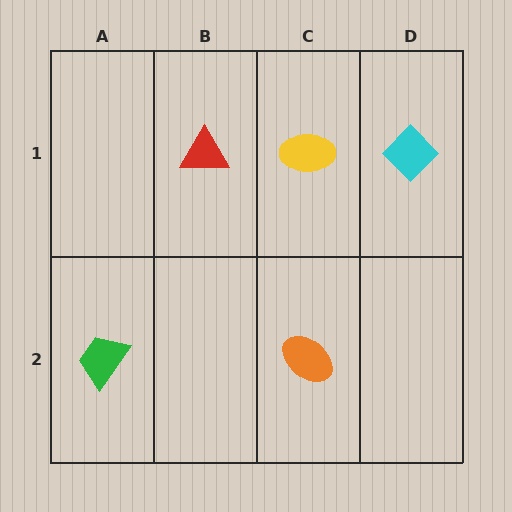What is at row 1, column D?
A cyan diamond.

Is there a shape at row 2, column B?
No, that cell is empty.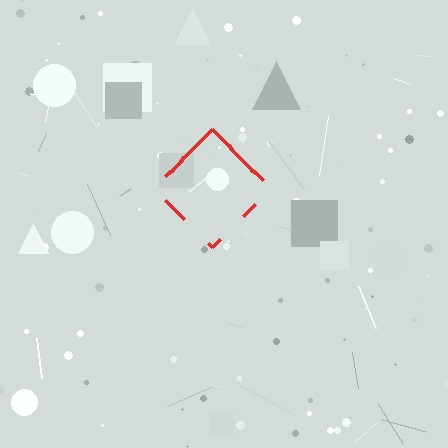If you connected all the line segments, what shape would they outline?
They would outline a diamond.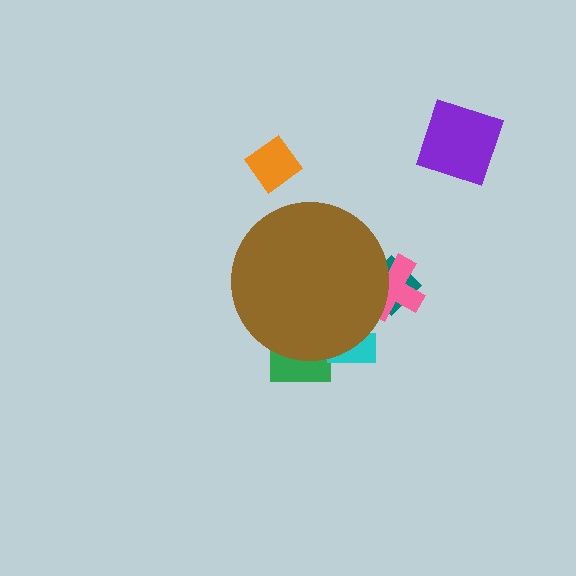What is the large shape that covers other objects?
A brown circle.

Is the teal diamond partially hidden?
Yes, the teal diamond is partially hidden behind the brown circle.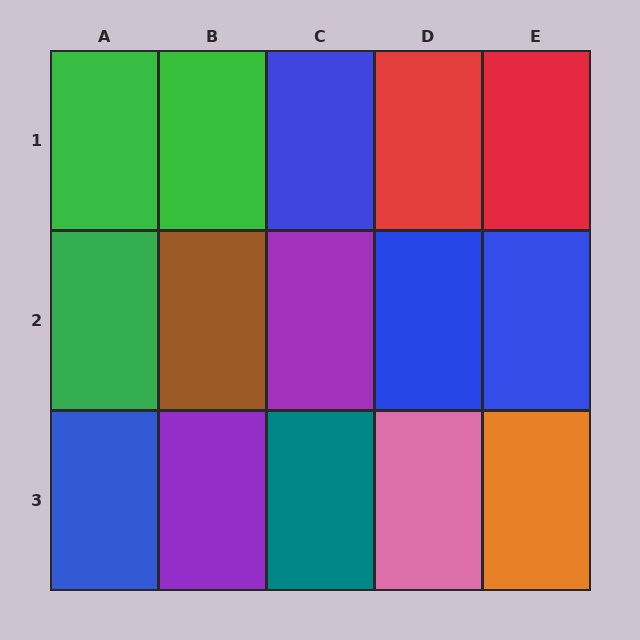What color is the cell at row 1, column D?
Red.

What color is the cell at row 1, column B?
Green.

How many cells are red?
2 cells are red.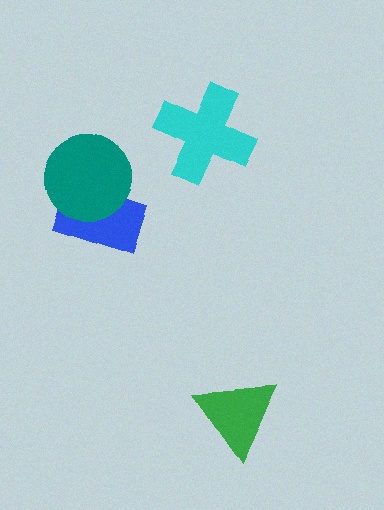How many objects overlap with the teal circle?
1 object overlaps with the teal circle.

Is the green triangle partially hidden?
No, no other shape covers it.